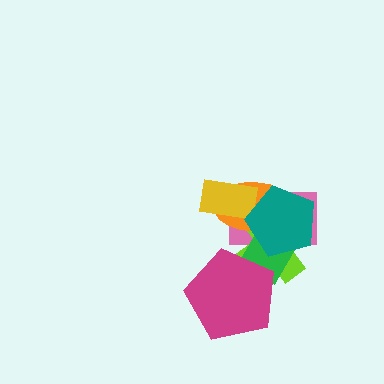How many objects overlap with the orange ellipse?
5 objects overlap with the orange ellipse.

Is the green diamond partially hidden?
Yes, it is partially covered by another shape.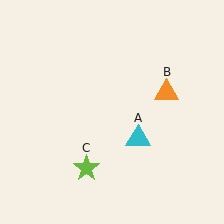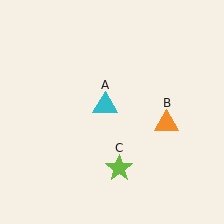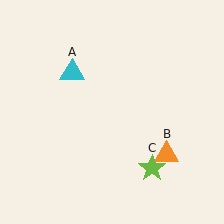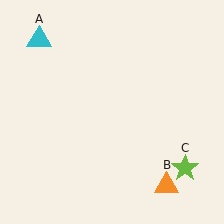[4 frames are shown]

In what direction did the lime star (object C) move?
The lime star (object C) moved right.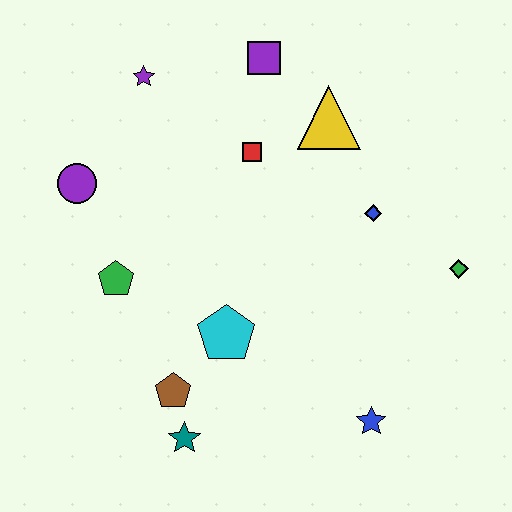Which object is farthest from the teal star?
The purple square is farthest from the teal star.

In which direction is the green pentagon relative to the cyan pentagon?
The green pentagon is to the left of the cyan pentagon.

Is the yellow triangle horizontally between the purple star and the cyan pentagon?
No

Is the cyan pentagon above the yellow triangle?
No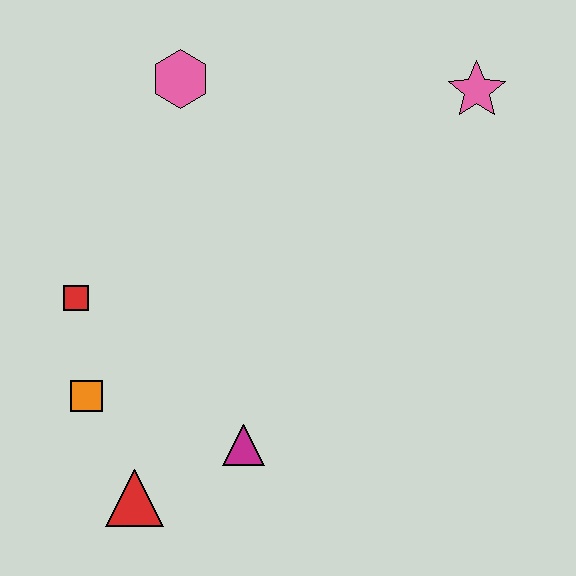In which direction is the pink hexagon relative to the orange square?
The pink hexagon is above the orange square.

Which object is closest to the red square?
The orange square is closest to the red square.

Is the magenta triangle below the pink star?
Yes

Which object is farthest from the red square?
The pink star is farthest from the red square.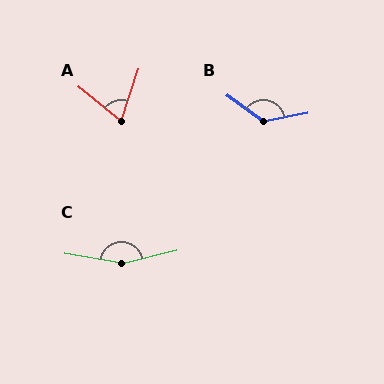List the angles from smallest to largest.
A (70°), B (132°), C (157°).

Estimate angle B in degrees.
Approximately 132 degrees.